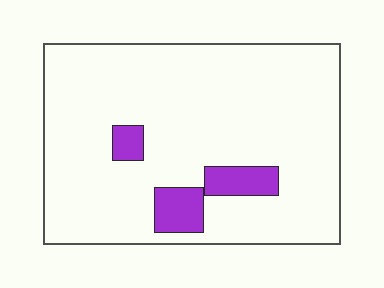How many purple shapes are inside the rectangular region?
3.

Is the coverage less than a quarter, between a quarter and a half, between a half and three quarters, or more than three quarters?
Less than a quarter.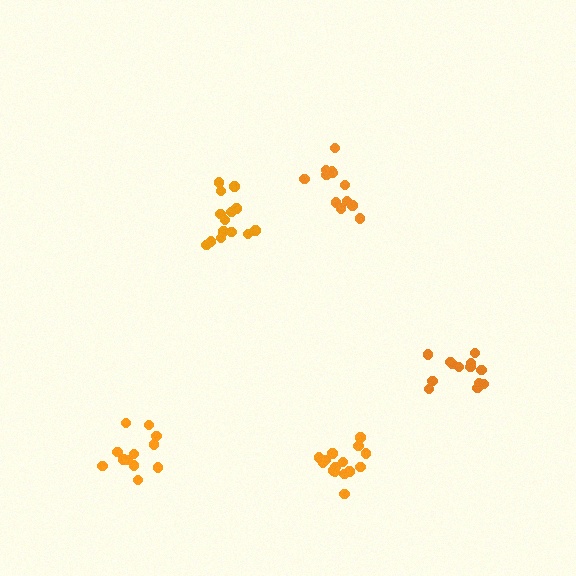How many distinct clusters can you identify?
There are 5 distinct clusters.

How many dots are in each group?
Group 1: 13 dots, Group 2: 14 dots, Group 3: 12 dots, Group 4: 12 dots, Group 5: 15 dots (66 total).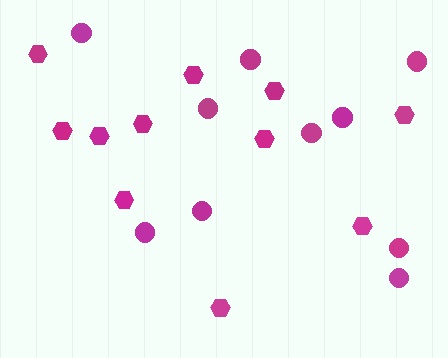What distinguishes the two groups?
There are 2 groups: one group of hexagons (11) and one group of circles (10).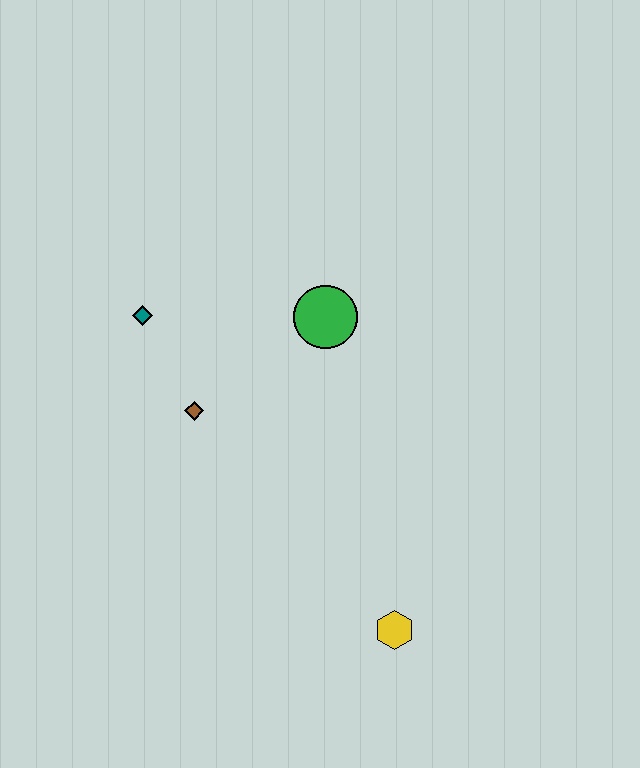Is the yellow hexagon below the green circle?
Yes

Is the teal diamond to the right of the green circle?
No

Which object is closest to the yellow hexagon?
The brown diamond is closest to the yellow hexagon.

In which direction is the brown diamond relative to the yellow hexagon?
The brown diamond is above the yellow hexagon.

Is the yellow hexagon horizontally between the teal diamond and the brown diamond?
No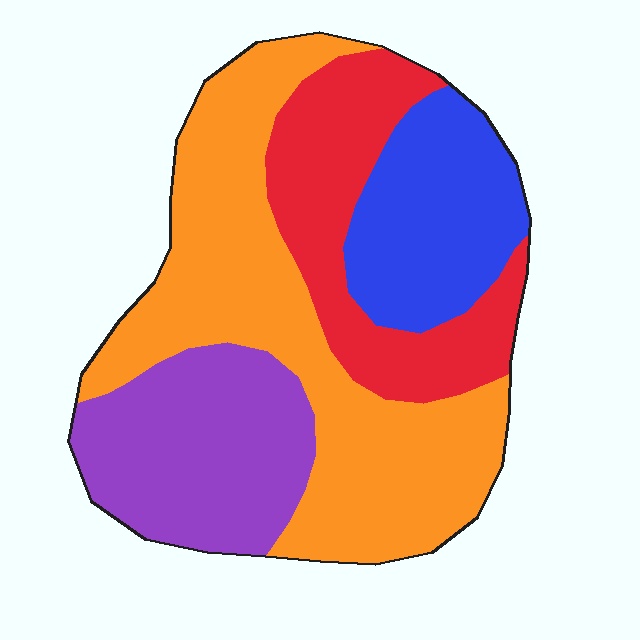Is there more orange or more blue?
Orange.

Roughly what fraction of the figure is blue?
Blue takes up between a sixth and a third of the figure.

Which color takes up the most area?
Orange, at roughly 40%.